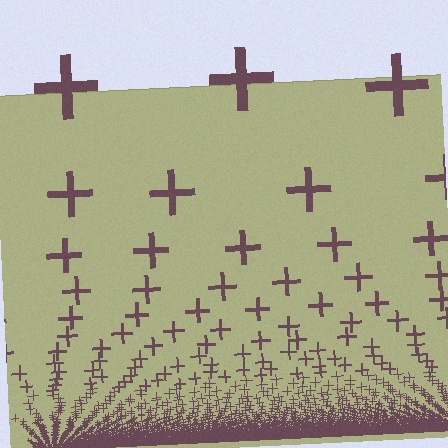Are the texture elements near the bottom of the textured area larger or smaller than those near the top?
Smaller. The gradient is inverted — elements near the bottom are smaller and denser.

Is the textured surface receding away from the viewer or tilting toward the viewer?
The surface appears to tilt toward the viewer. Texture elements get larger and sparser toward the top.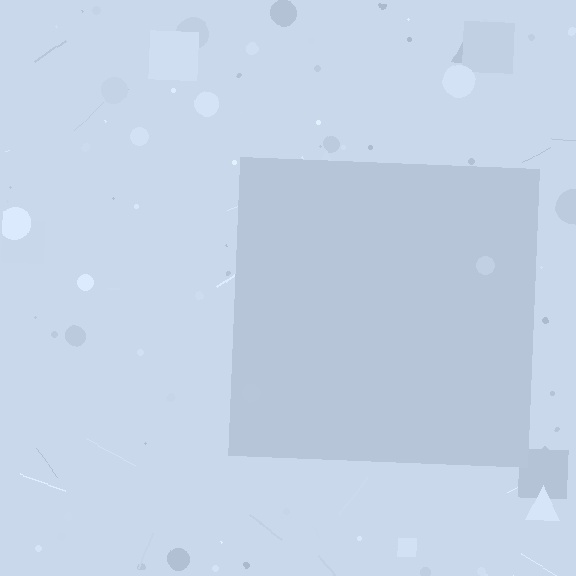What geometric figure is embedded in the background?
A square is embedded in the background.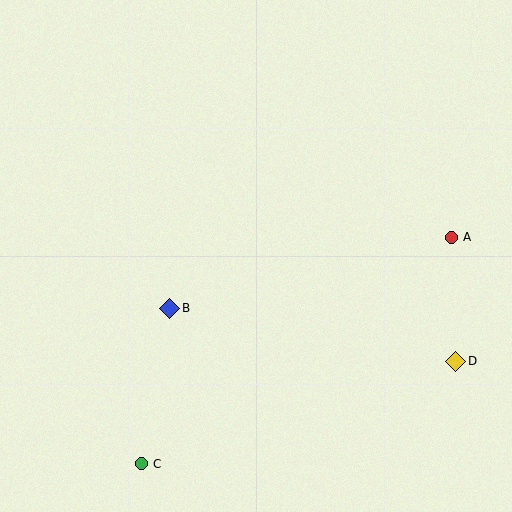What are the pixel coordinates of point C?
Point C is at (141, 464).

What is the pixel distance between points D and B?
The distance between D and B is 291 pixels.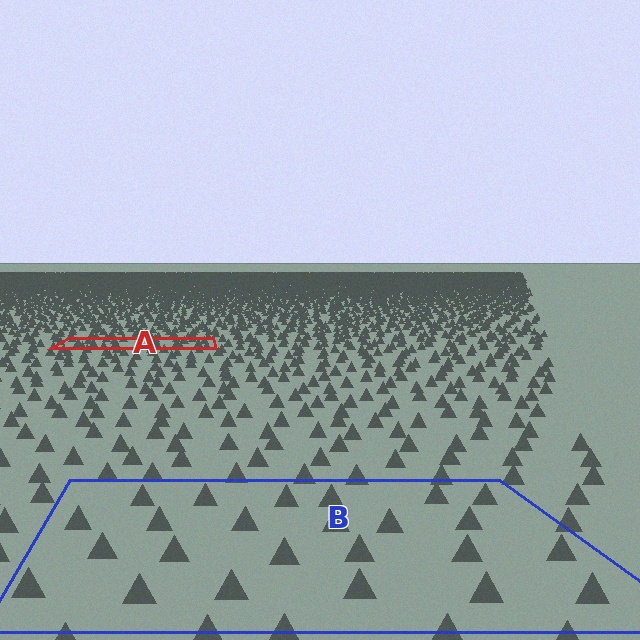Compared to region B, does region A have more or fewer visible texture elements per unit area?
Region A has more texture elements per unit area — they are packed more densely because it is farther away.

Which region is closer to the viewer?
Region B is closer. The texture elements there are larger and more spread out.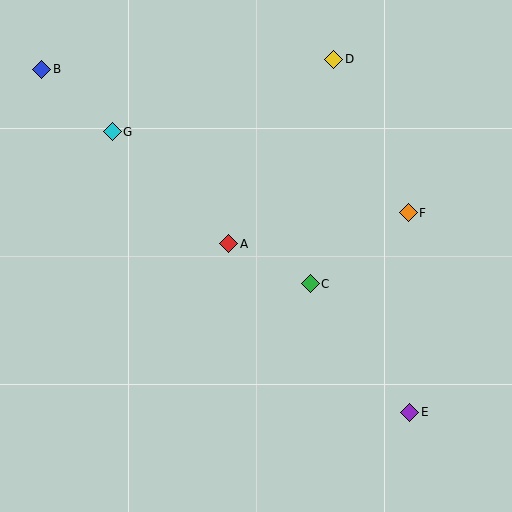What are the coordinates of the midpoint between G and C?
The midpoint between G and C is at (211, 208).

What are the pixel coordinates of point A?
Point A is at (229, 244).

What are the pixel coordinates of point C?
Point C is at (310, 284).